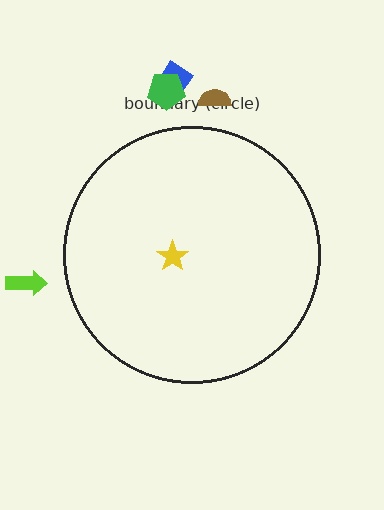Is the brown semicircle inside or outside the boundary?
Outside.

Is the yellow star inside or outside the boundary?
Inside.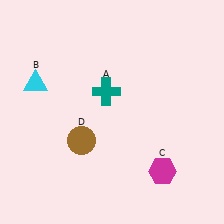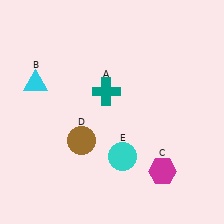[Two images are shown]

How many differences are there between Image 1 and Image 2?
There is 1 difference between the two images.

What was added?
A cyan circle (E) was added in Image 2.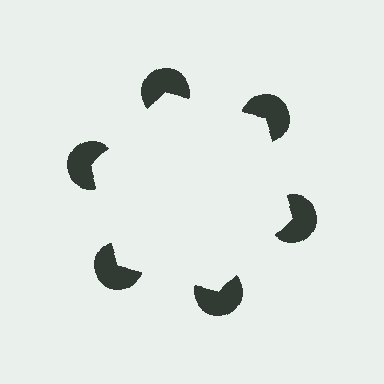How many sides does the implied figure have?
6 sides.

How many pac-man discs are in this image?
There are 6 — one at each vertex of the illusory hexagon.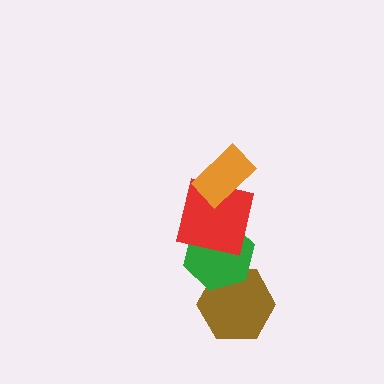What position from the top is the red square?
The red square is 2nd from the top.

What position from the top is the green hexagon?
The green hexagon is 3rd from the top.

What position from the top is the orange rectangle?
The orange rectangle is 1st from the top.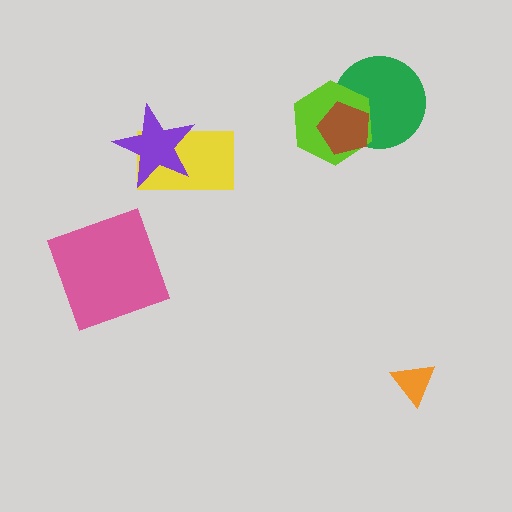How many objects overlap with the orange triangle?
0 objects overlap with the orange triangle.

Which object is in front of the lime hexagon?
The brown pentagon is in front of the lime hexagon.